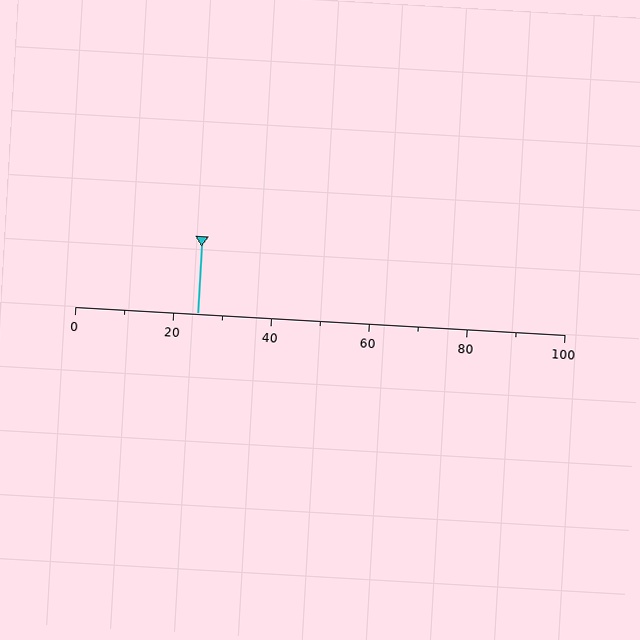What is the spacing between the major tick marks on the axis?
The major ticks are spaced 20 apart.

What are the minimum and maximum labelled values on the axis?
The axis runs from 0 to 100.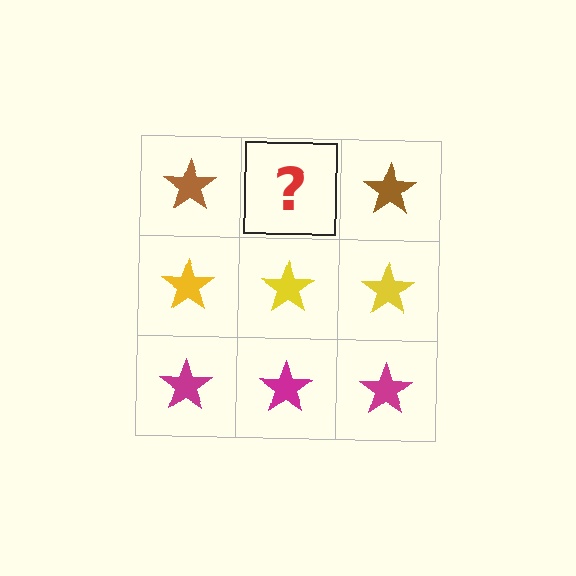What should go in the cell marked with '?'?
The missing cell should contain a brown star.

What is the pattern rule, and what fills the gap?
The rule is that each row has a consistent color. The gap should be filled with a brown star.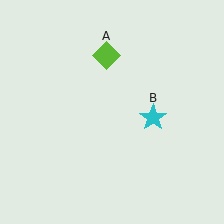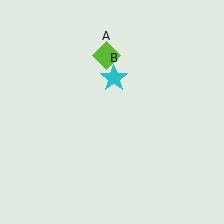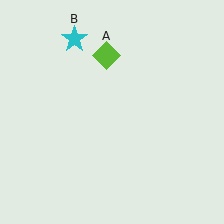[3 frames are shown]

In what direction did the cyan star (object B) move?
The cyan star (object B) moved up and to the left.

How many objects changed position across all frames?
1 object changed position: cyan star (object B).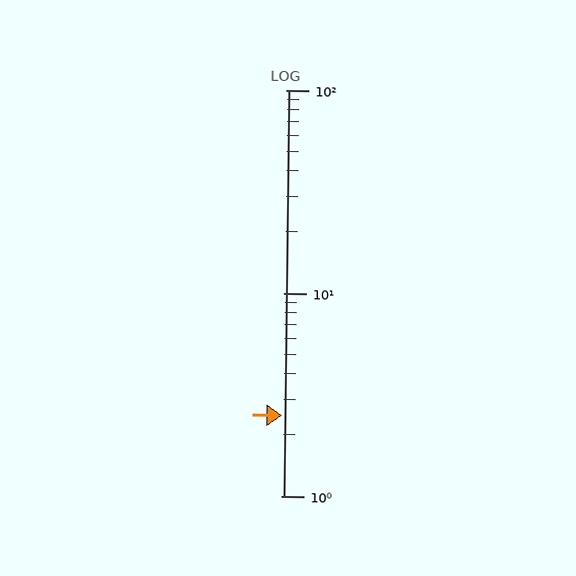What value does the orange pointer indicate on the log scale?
The pointer indicates approximately 2.5.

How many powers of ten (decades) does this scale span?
The scale spans 2 decades, from 1 to 100.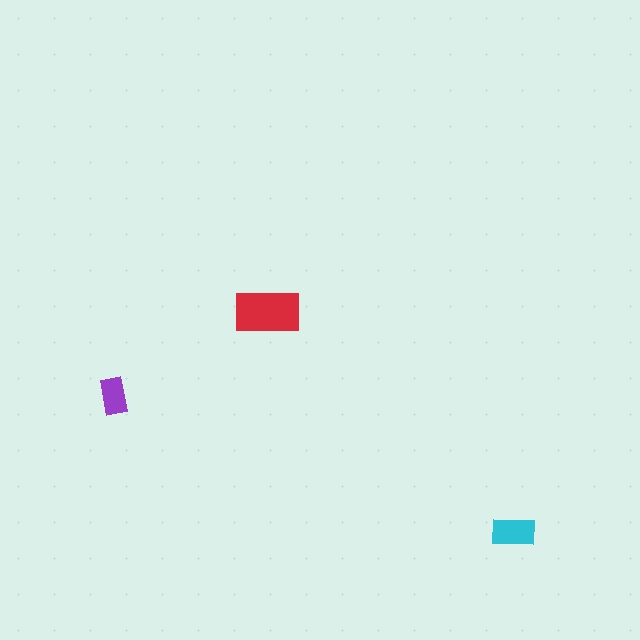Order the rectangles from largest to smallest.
the red one, the cyan one, the purple one.